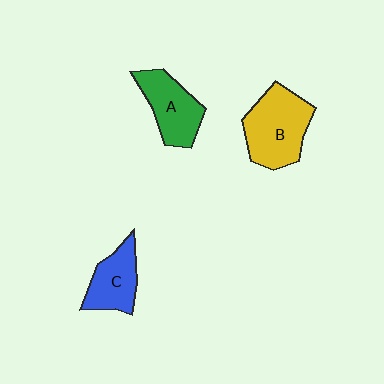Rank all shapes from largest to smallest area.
From largest to smallest: B (yellow), A (green), C (blue).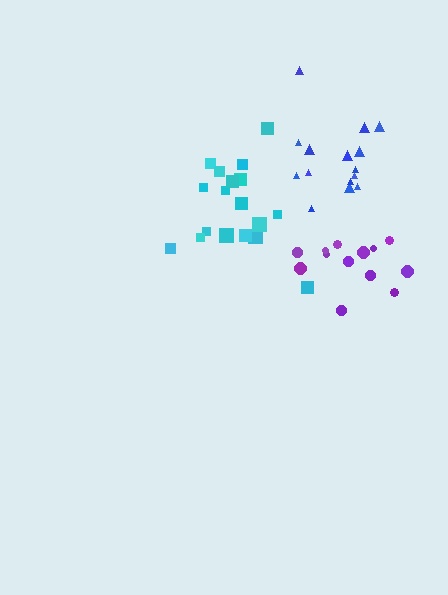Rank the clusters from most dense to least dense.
blue, cyan, purple.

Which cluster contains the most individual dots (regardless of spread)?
Cyan (18).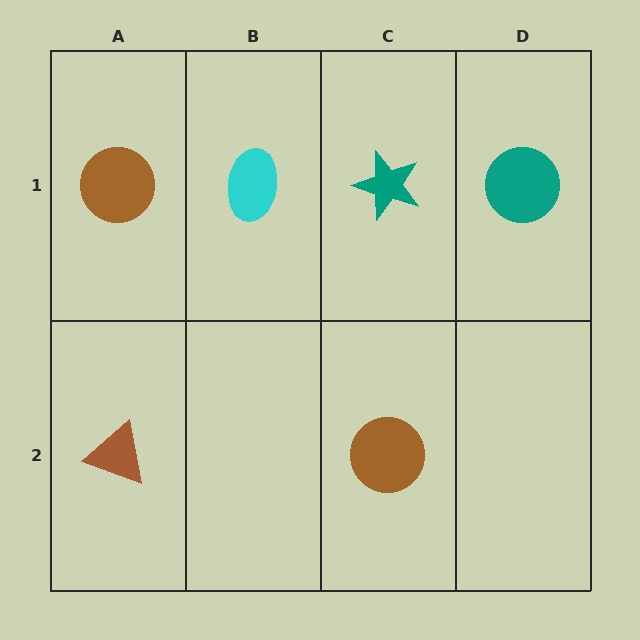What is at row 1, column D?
A teal circle.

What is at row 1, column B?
A cyan ellipse.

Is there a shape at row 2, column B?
No, that cell is empty.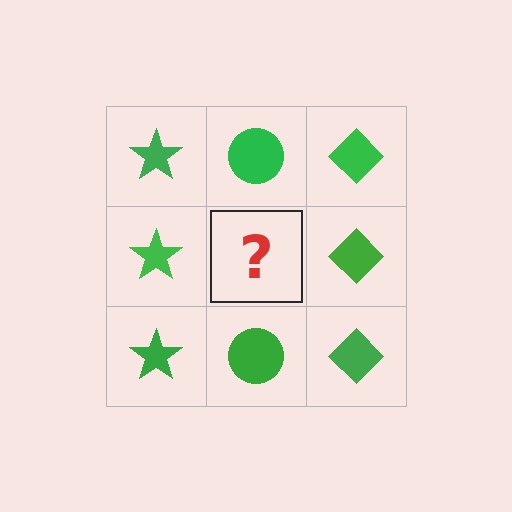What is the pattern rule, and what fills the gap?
The rule is that each column has a consistent shape. The gap should be filled with a green circle.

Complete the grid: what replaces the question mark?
The question mark should be replaced with a green circle.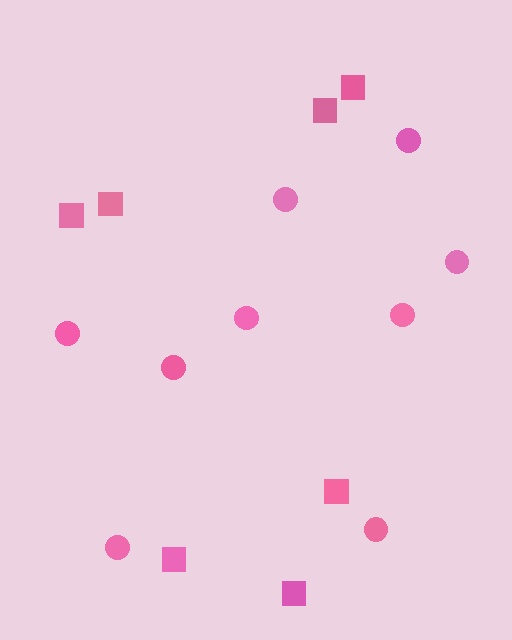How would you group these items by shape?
There are 2 groups: one group of squares (7) and one group of circles (9).